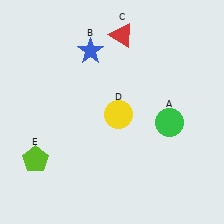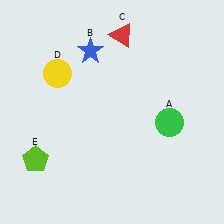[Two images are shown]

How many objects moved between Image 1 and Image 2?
1 object moved between the two images.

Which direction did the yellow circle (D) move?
The yellow circle (D) moved left.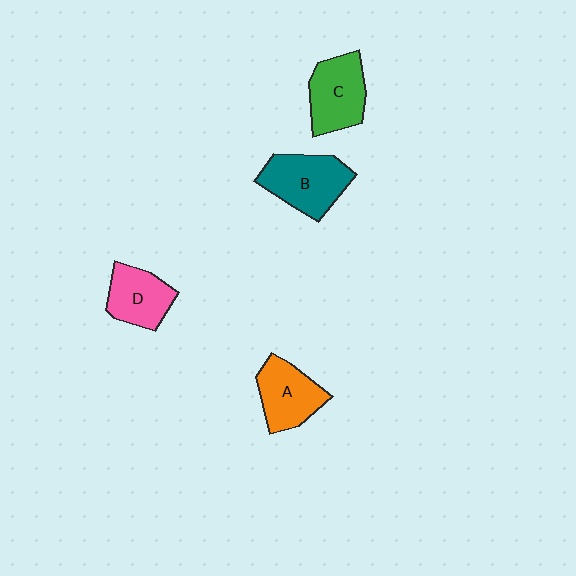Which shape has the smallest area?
Shape D (pink).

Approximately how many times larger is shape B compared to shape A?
Approximately 1.2 times.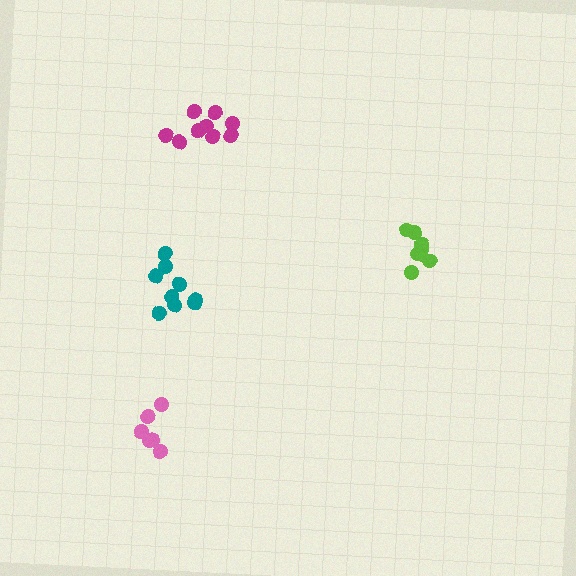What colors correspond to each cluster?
The clusters are colored: magenta, pink, lime, teal.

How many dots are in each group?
Group 1: 9 dots, Group 2: 6 dots, Group 3: 8 dots, Group 4: 9 dots (32 total).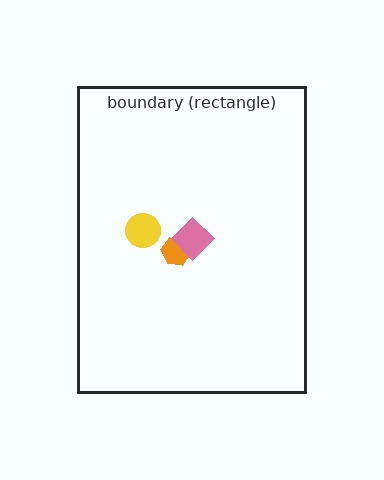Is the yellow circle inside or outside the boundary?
Inside.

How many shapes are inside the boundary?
3 inside, 0 outside.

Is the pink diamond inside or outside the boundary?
Inside.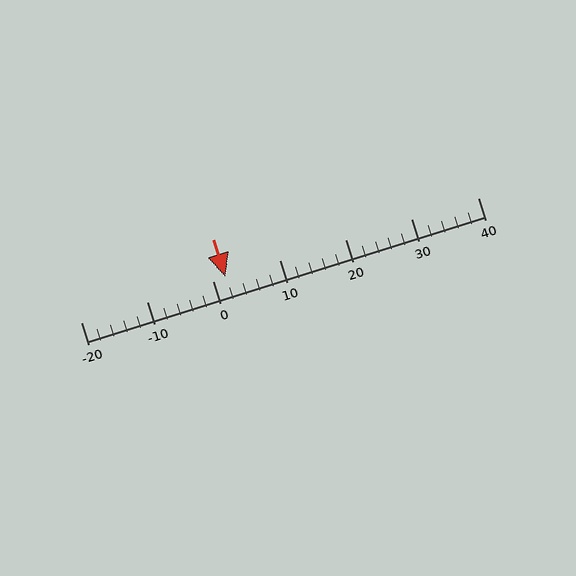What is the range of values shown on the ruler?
The ruler shows values from -20 to 40.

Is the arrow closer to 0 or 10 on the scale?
The arrow is closer to 0.